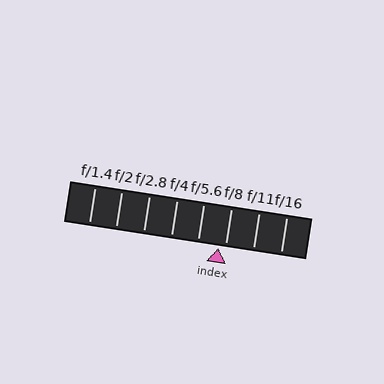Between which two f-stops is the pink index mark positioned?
The index mark is between f/5.6 and f/8.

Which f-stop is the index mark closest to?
The index mark is closest to f/8.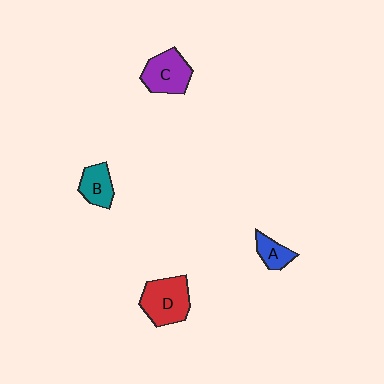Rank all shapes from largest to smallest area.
From largest to smallest: D (red), C (purple), B (teal), A (blue).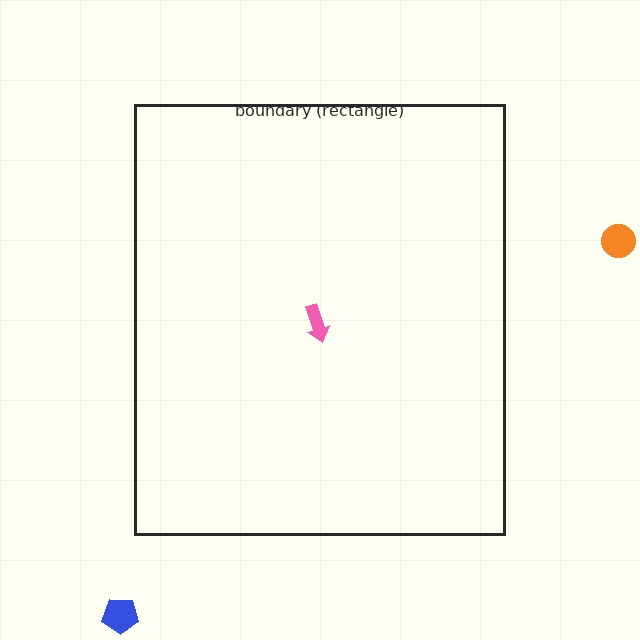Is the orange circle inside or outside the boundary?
Outside.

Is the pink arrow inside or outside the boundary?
Inside.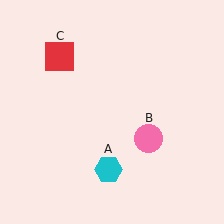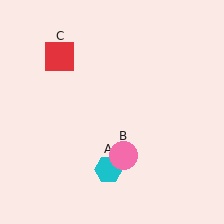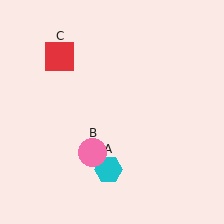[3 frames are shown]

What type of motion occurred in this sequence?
The pink circle (object B) rotated clockwise around the center of the scene.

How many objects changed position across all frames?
1 object changed position: pink circle (object B).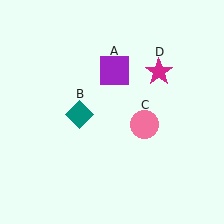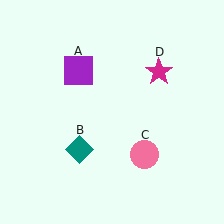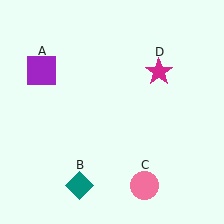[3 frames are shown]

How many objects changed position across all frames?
3 objects changed position: purple square (object A), teal diamond (object B), pink circle (object C).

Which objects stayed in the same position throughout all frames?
Magenta star (object D) remained stationary.